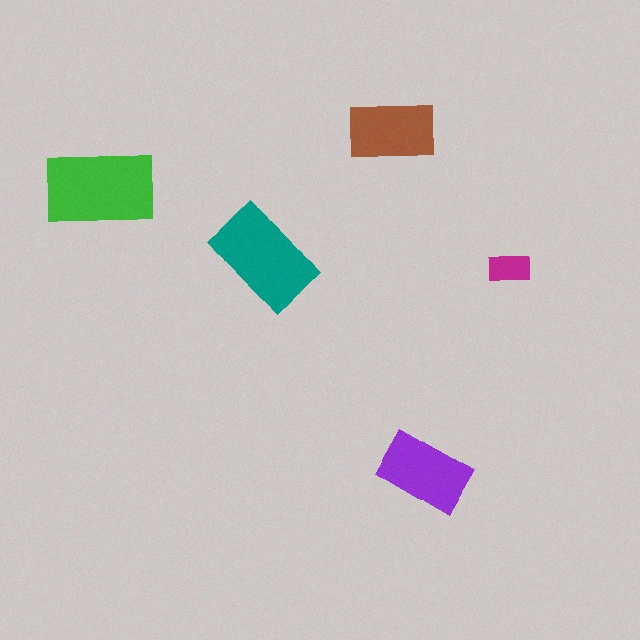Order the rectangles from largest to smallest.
the green one, the teal one, the purple one, the brown one, the magenta one.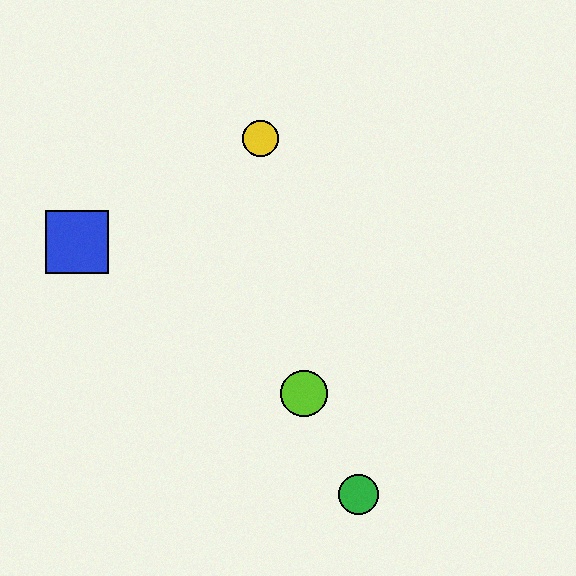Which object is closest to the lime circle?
The green circle is closest to the lime circle.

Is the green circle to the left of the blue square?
No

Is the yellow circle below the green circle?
No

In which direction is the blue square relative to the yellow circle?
The blue square is to the left of the yellow circle.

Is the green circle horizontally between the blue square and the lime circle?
No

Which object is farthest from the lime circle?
The blue square is farthest from the lime circle.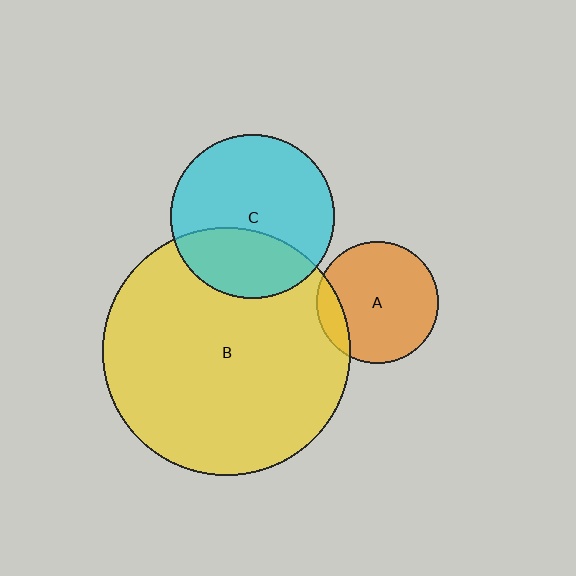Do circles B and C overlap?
Yes.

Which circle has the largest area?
Circle B (yellow).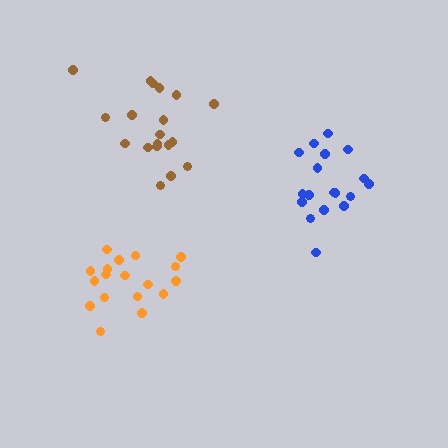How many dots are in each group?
Group 1: 18 dots, Group 2: 18 dots, Group 3: 19 dots (55 total).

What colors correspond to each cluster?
The clusters are colored: blue, orange, brown.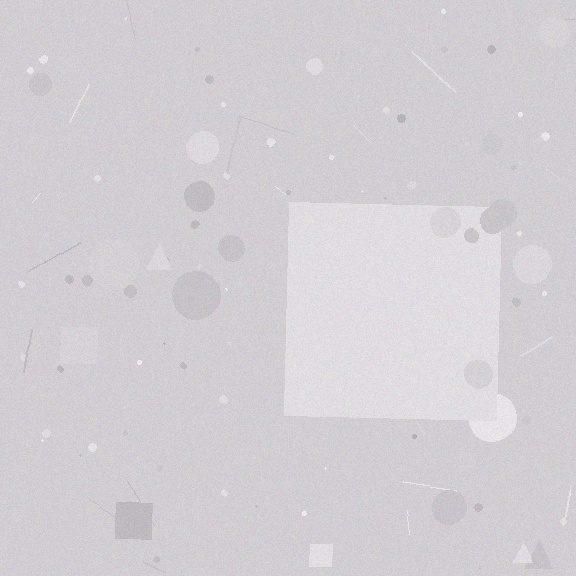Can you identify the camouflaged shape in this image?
The camouflaged shape is a square.